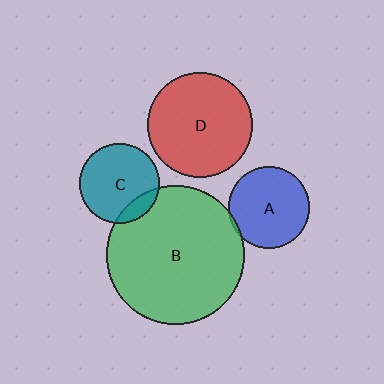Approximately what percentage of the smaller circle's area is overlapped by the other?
Approximately 15%.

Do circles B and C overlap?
Yes.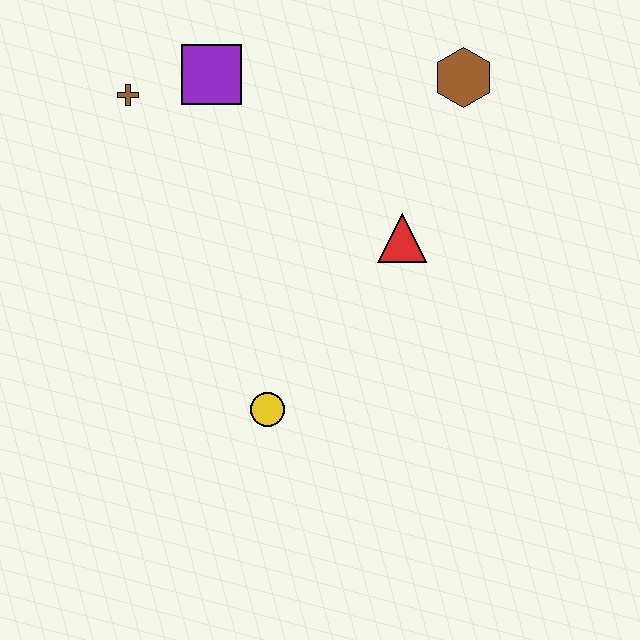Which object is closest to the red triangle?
The brown hexagon is closest to the red triangle.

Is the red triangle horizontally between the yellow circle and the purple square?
No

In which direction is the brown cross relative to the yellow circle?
The brown cross is above the yellow circle.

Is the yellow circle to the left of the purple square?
No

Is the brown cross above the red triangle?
Yes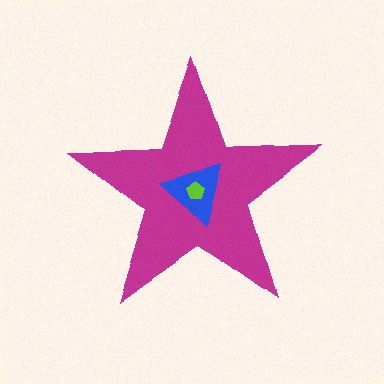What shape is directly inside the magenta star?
The blue triangle.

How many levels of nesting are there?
3.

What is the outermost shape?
The magenta star.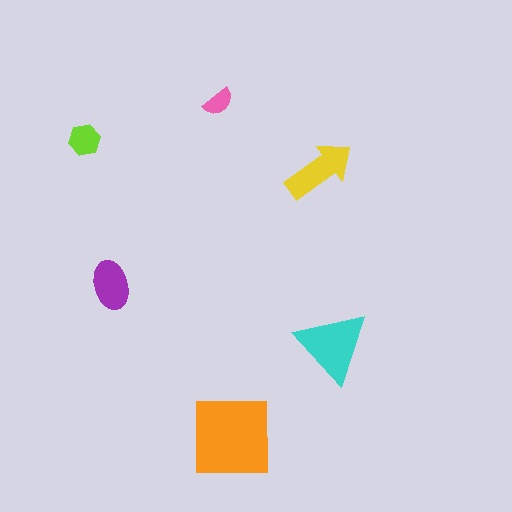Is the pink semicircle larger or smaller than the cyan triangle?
Smaller.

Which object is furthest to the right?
The cyan triangle is rightmost.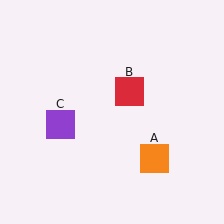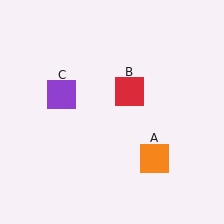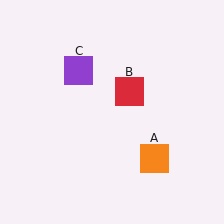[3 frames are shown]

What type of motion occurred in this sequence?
The purple square (object C) rotated clockwise around the center of the scene.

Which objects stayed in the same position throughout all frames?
Orange square (object A) and red square (object B) remained stationary.